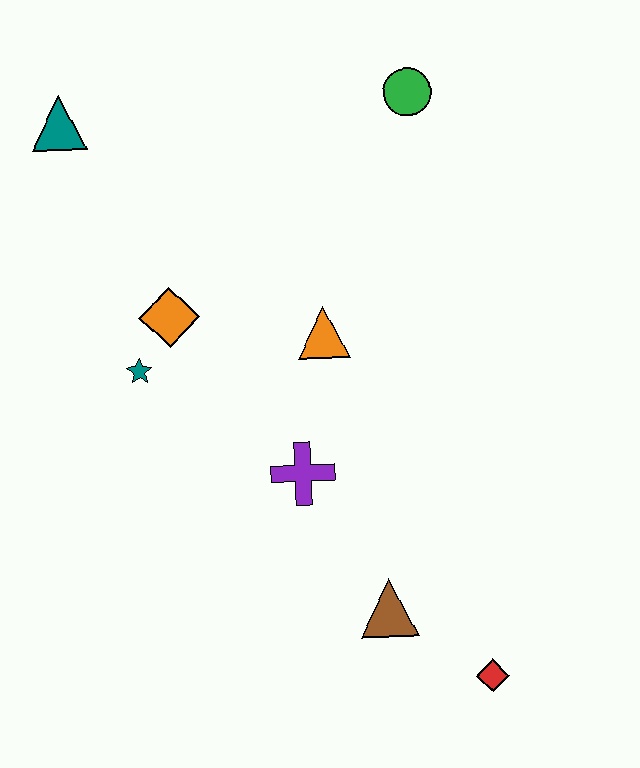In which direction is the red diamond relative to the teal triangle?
The red diamond is below the teal triangle.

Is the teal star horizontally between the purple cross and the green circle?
No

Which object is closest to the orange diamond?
The teal star is closest to the orange diamond.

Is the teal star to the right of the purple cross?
No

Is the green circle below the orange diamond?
No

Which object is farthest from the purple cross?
The teal triangle is farthest from the purple cross.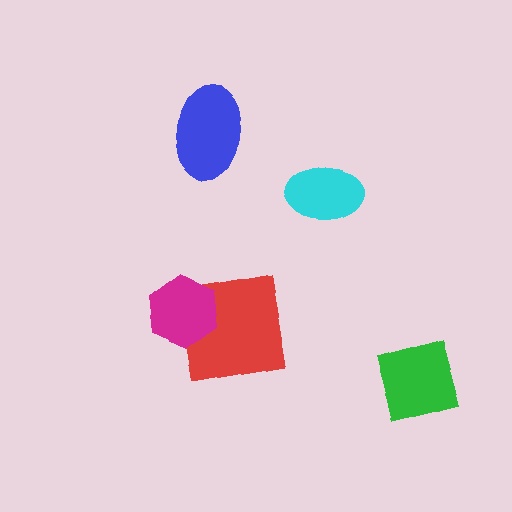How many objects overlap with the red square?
1 object overlaps with the red square.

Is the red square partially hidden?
Yes, it is partially covered by another shape.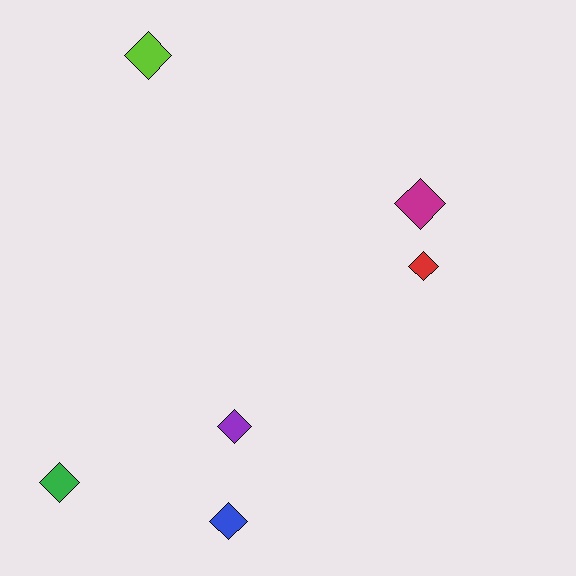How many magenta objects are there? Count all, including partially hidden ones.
There is 1 magenta object.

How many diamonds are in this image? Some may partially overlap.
There are 6 diamonds.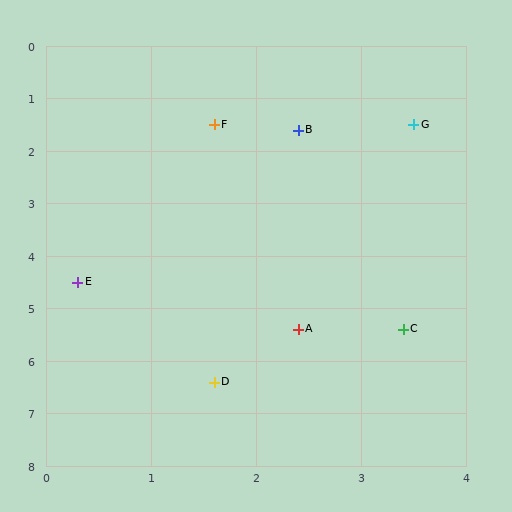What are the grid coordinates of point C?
Point C is at approximately (3.4, 5.4).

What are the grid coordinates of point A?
Point A is at approximately (2.4, 5.4).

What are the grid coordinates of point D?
Point D is at approximately (1.6, 6.4).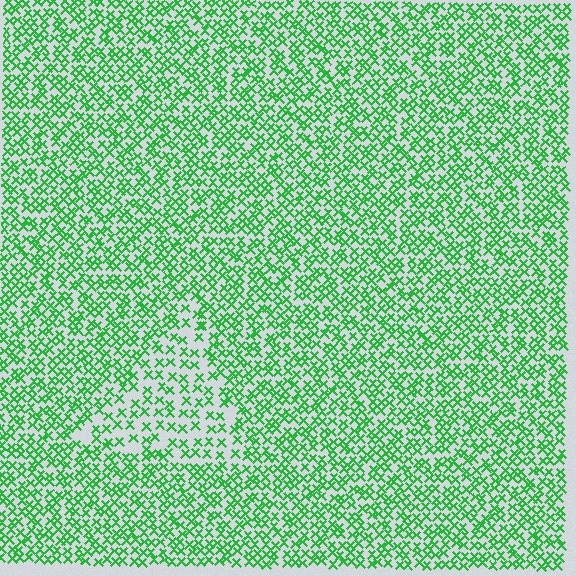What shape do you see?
I see a triangle.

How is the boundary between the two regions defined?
The boundary is defined by a change in element density (approximately 1.8x ratio). All elements are the same color, size, and shape.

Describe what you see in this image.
The image contains small green elements arranged at two different densities. A triangle-shaped region is visible where the elements are less densely packed than the surrounding area.